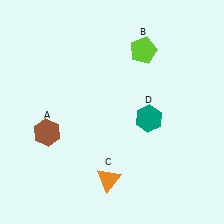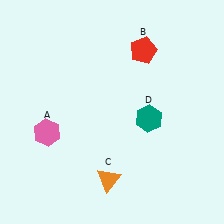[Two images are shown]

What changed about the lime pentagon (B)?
In Image 1, B is lime. In Image 2, it changed to red.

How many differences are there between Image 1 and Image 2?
There are 2 differences between the two images.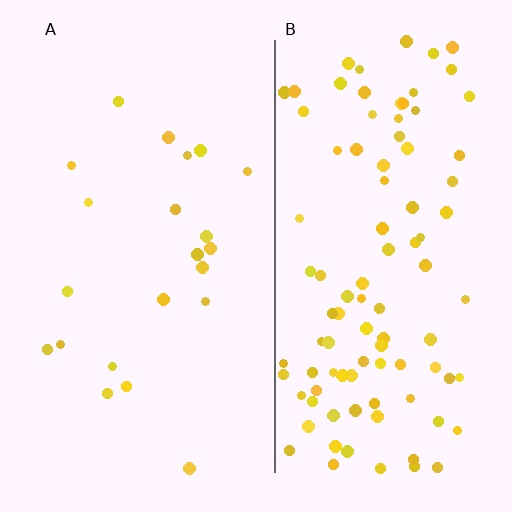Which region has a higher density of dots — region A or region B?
B (the right).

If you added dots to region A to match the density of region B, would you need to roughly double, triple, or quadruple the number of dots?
Approximately quadruple.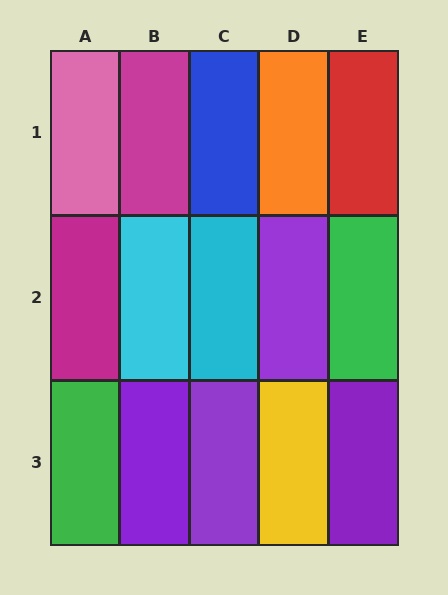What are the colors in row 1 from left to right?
Pink, magenta, blue, orange, red.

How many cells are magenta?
2 cells are magenta.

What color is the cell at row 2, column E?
Green.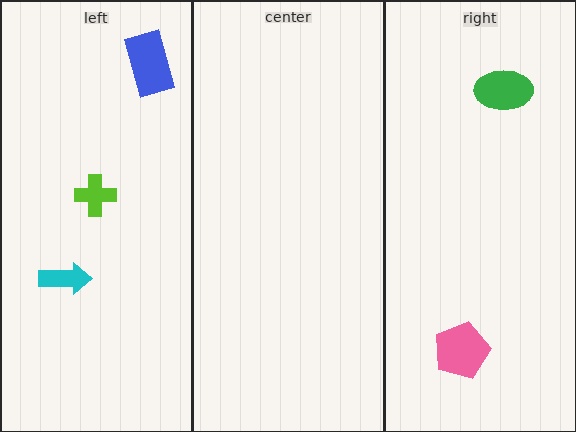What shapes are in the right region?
The green ellipse, the pink pentagon.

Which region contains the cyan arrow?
The left region.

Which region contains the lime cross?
The left region.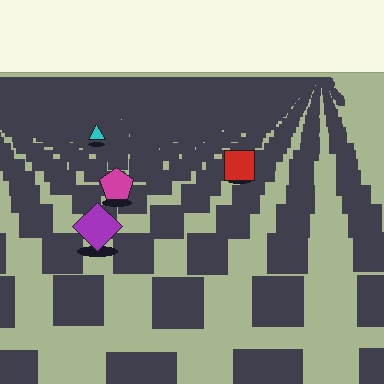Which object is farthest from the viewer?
The cyan triangle is farthest from the viewer. It appears smaller and the ground texture around it is denser.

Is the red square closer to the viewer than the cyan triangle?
Yes. The red square is closer — you can tell from the texture gradient: the ground texture is coarser near it.